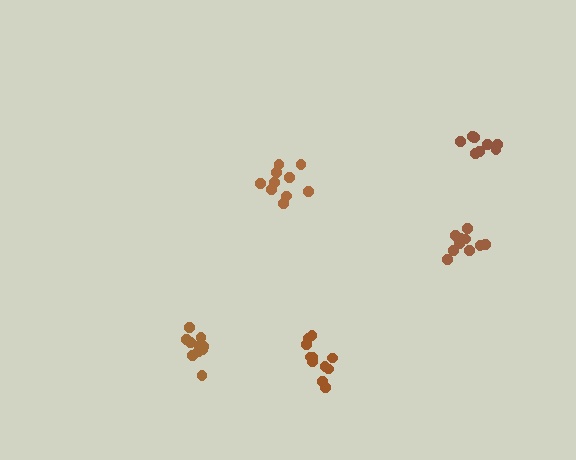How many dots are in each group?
Group 1: 8 dots, Group 2: 11 dots, Group 3: 10 dots, Group 4: 10 dots, Group 5: 11 dots (50 total).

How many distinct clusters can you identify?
There are 5 distinct clusters.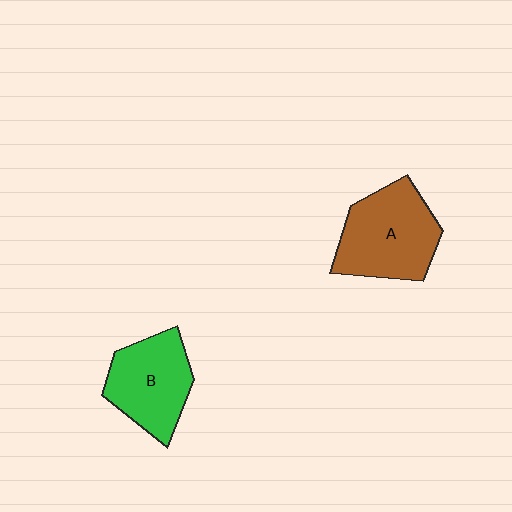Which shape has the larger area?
Shape A (brown).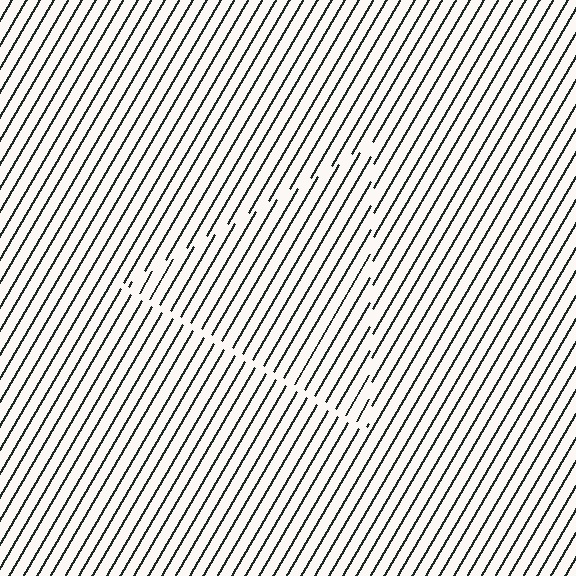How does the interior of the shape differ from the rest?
The interior of the shape contains the same grating, shifted by half a period — the contour is defined by the phase discontinuity where line-ends from the inner and outer gratings abut.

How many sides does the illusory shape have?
3 sides — the line-ends trace a triangle.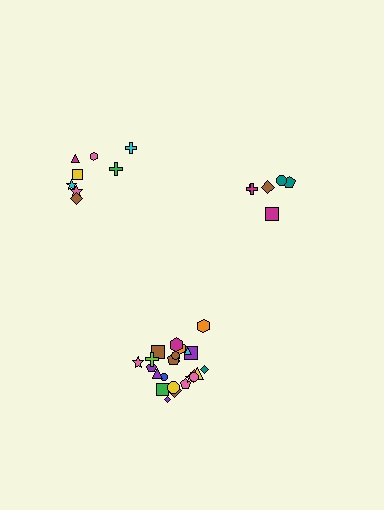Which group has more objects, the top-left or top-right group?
The top-left group.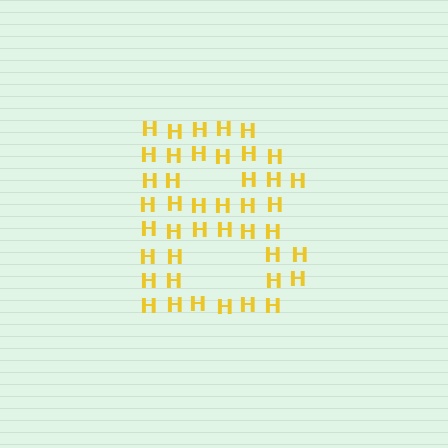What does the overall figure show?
The overall figure shows the letter B.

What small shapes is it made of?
It is made of small letter H's.